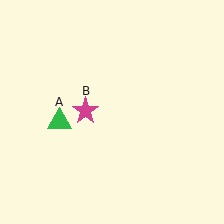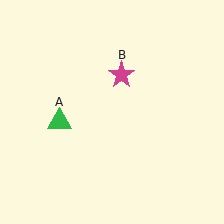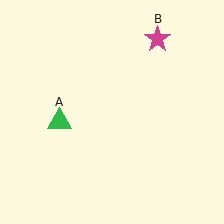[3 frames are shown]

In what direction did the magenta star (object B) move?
The magenta star (object B) moved up and to the right.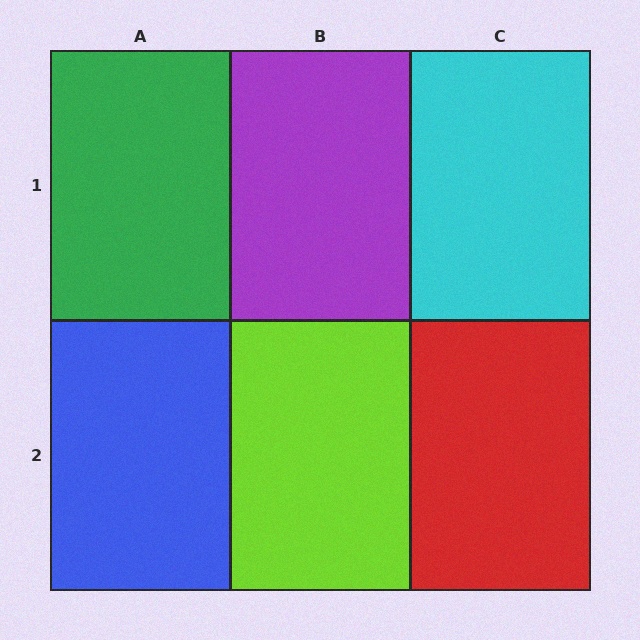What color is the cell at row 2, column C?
Red.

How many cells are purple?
1 cell is purple.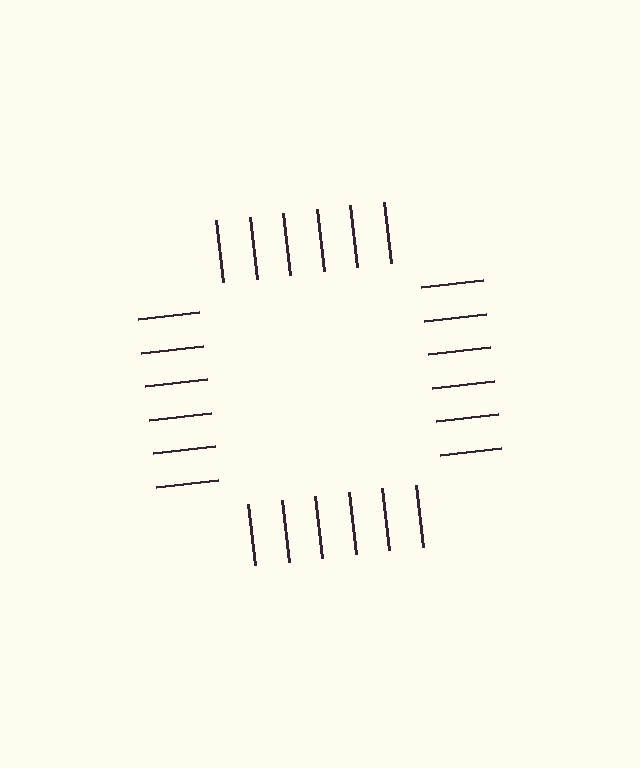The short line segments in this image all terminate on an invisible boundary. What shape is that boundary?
An illusory square — the line segments terminate on its edges but no continuous stroke is drawn.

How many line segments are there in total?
24 — 6 along each of the 4 edges.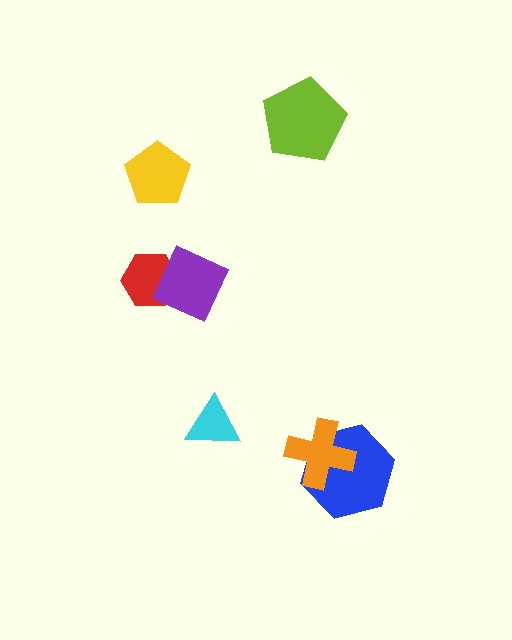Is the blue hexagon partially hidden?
Yes, it is partially covered by another shape.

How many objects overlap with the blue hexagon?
1 object overlaps with the blue hexagon.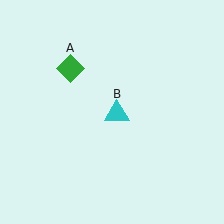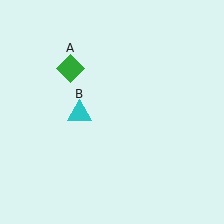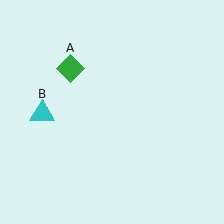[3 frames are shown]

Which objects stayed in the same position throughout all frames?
Green diamond (object A) remained stationary.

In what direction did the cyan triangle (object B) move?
The cyan triangle (object B) moved left.